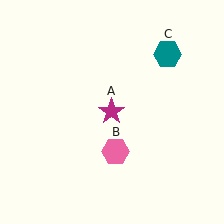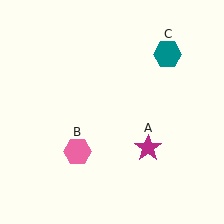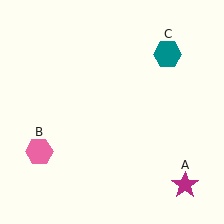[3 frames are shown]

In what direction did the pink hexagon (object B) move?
The pink hexagon (object B) moved left.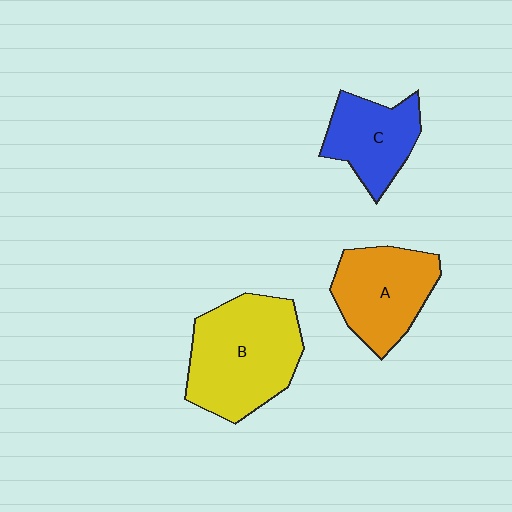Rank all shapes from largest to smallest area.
From largest to smallest: B (yellow), A (orange), C (blue).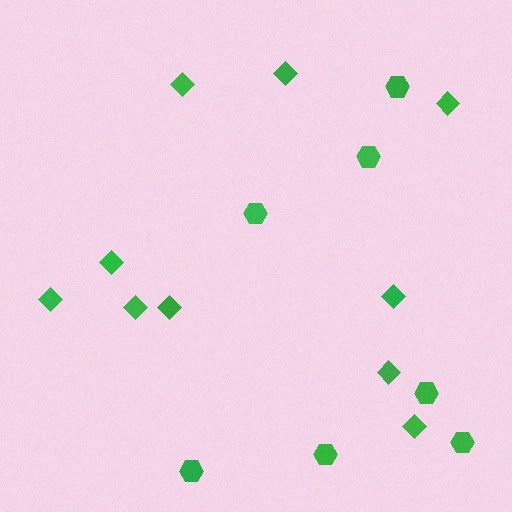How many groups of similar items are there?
There are 2 groups: one group of diamonds (10) and one group of hexagons (7).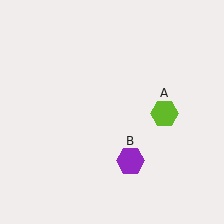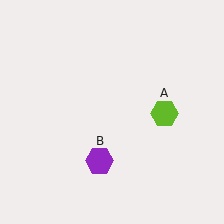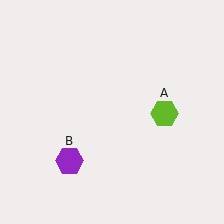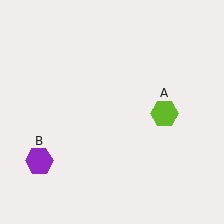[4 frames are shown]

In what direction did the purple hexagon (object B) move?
The purple hexagon (object B) moved left.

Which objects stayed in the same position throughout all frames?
Lime hexagon (object A) remained stationary.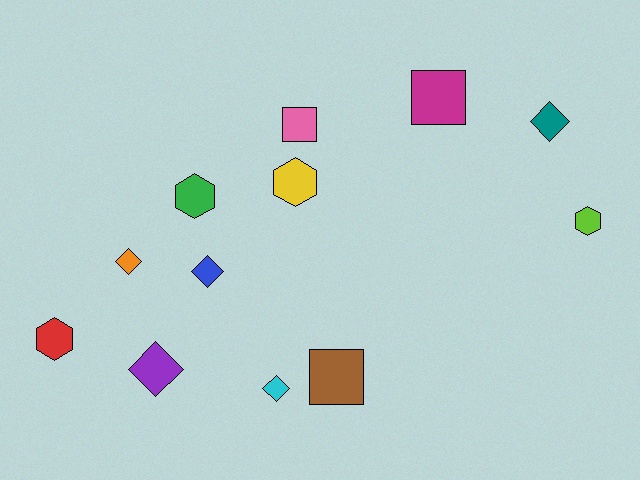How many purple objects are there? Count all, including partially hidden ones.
There is 1 purple object.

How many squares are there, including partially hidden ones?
There are 3 squares.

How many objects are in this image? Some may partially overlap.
There are 12 objects.